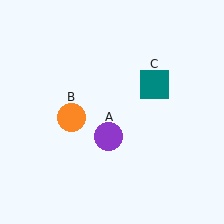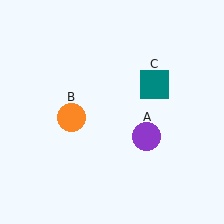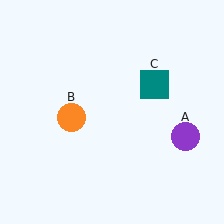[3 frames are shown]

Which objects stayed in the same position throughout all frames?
Orange circle (object B) and teal square (object C) remained stationary.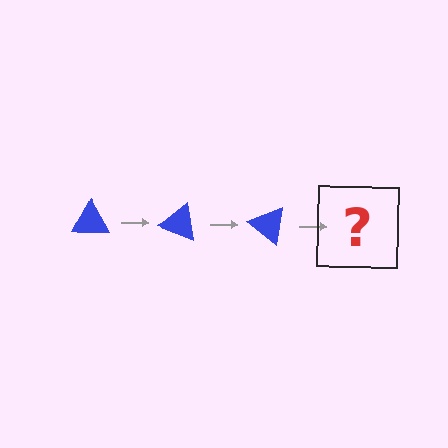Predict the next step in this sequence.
The next step is a blue triangle rotated 60 degrees.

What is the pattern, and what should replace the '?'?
The pattern is that the triangle rotates 20 degrees each step. The '?' should be a blue triangle rotated 60 degrees.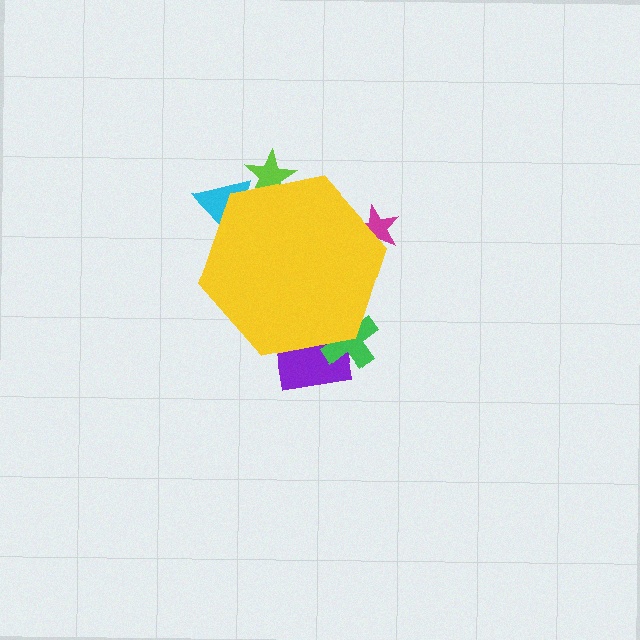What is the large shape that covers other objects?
A yellow hexagon.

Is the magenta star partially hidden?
Yes, the magenta star is partially hidden behind the yellow hexagon.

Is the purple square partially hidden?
Yes, the purple square is partially hidden behind the yellow hexagon.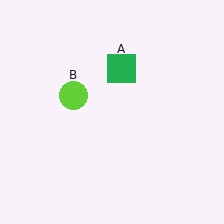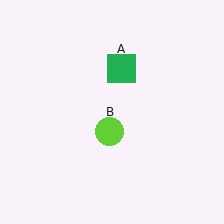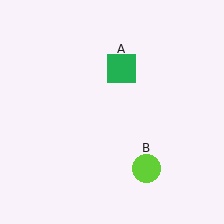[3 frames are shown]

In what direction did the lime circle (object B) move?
The lime circle (object B) moved down and to the right.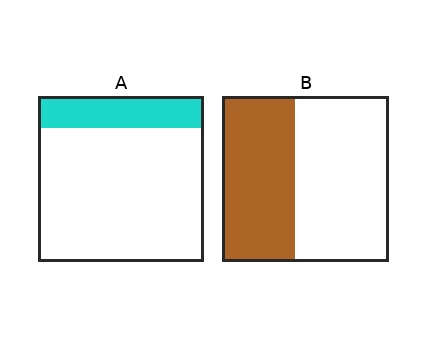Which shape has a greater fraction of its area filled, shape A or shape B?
Shape B.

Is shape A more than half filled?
No.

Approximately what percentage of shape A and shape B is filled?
A is approximately 20% and B is approximately 45%.